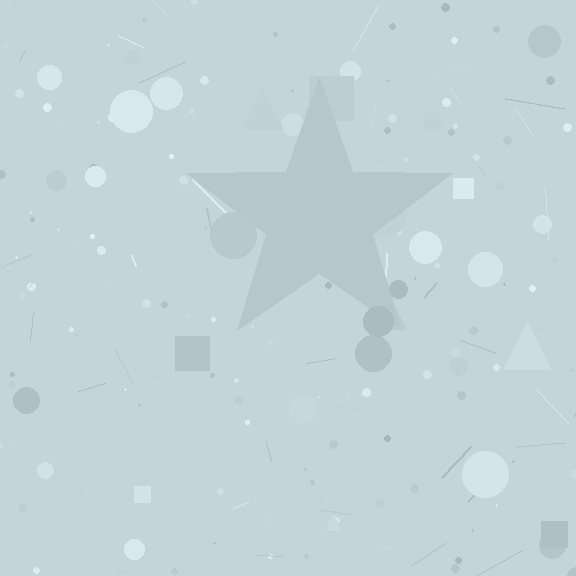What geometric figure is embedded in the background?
A star is embedded in the background.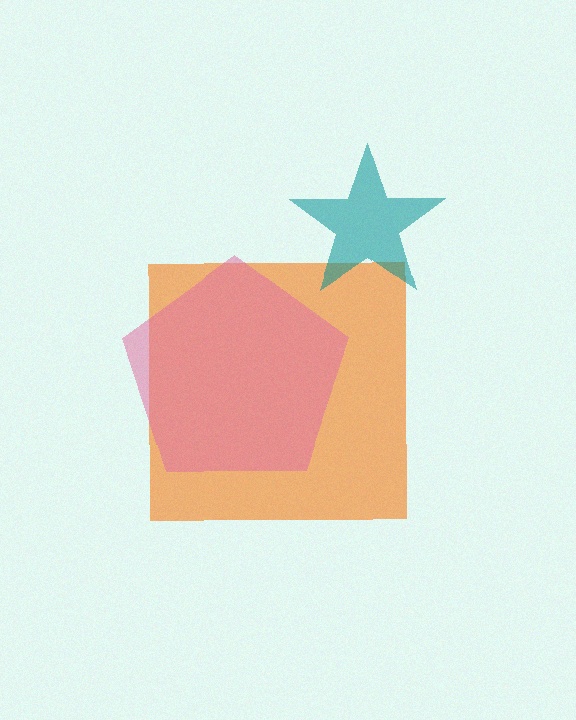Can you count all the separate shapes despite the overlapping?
Yes, there are 3 separate shapes.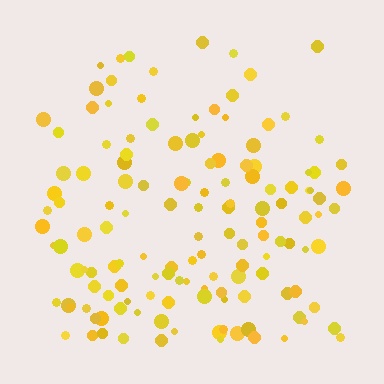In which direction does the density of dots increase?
From top to bottom, with the bottom side densest.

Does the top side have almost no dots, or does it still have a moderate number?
Still a moderate number, just noticeably fewer than the bottom.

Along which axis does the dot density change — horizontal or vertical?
Vertical.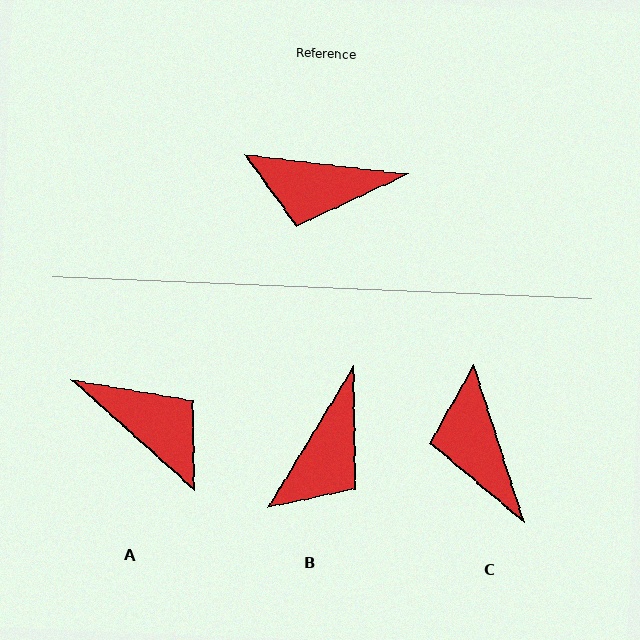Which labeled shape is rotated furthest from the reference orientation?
A, about 145 degrees away.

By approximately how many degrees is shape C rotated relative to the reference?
Approximately 65 degrees clockwise.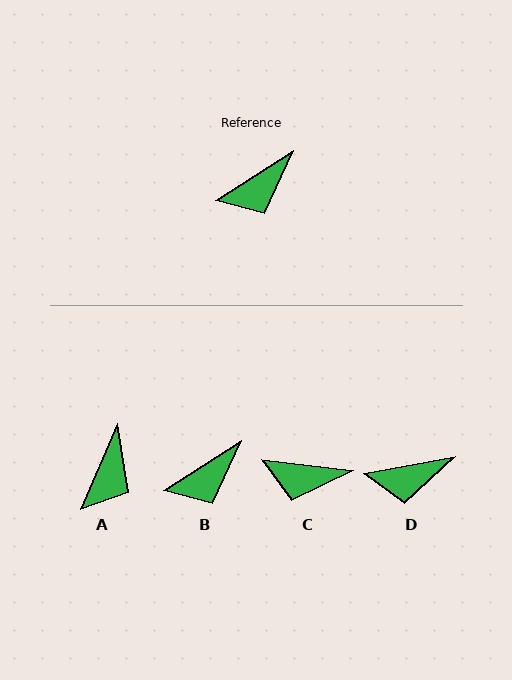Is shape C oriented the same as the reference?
No, it is off by about 40 degrees.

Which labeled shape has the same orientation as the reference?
B.